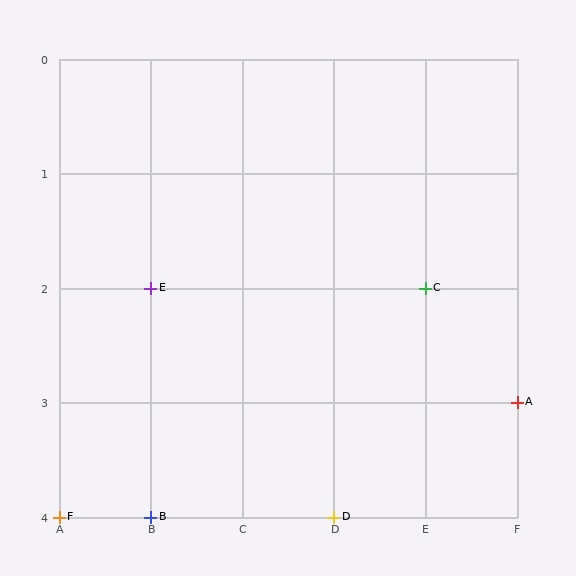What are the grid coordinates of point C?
Point C is at grid coordinates (E, 2).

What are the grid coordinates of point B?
Point B is at grid coordinates (B, 4).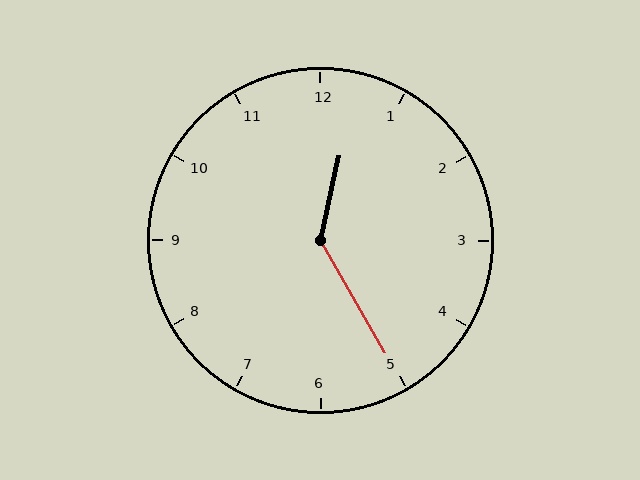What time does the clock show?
12:25.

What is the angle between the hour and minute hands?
Approximately 138 degrees.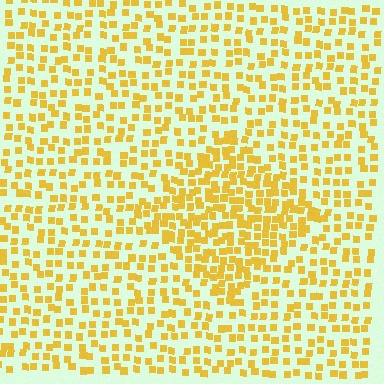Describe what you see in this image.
The image contains small yellow elements arranged at two different densities. A diamond-shaped region is visible where the elements are more densely packed than the surrounding area.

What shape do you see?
I see a diamond.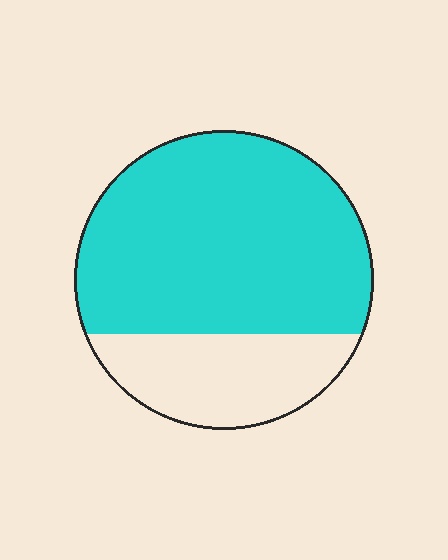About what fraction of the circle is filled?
About three quarters (3/4).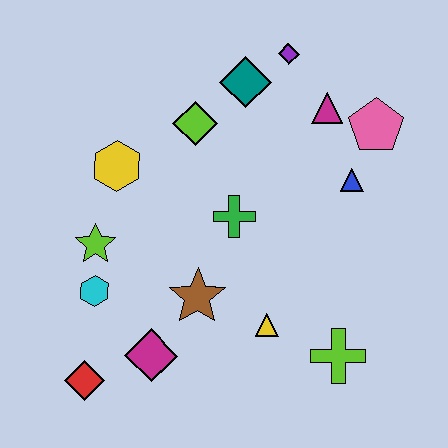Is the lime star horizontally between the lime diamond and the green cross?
No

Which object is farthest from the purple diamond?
The red diamond is farthest from the purple diamond.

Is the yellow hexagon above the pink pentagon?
No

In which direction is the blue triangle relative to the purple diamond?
The blue triangle is below the purple diamond.